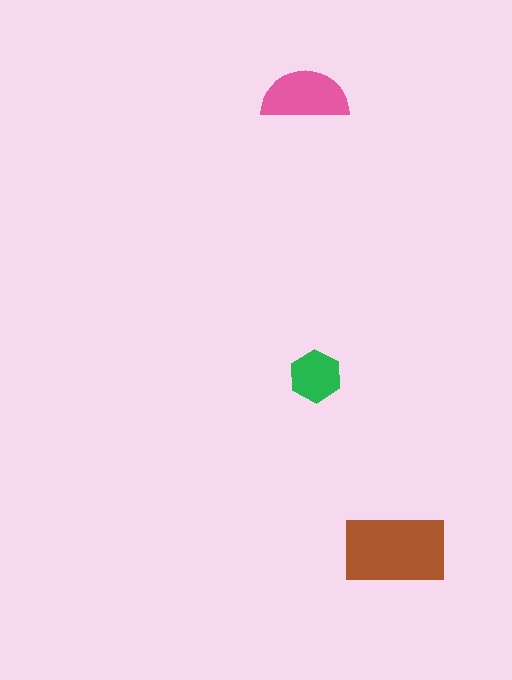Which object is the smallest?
The green hexagon.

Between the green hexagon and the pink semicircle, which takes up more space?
The pink semicircle.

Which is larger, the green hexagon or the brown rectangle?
The brown rectangle.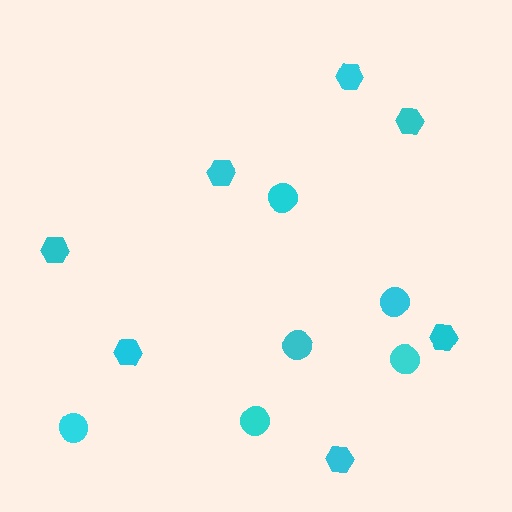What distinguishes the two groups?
There are 2 groups: one group of hexagons (7) and one group of circles (6).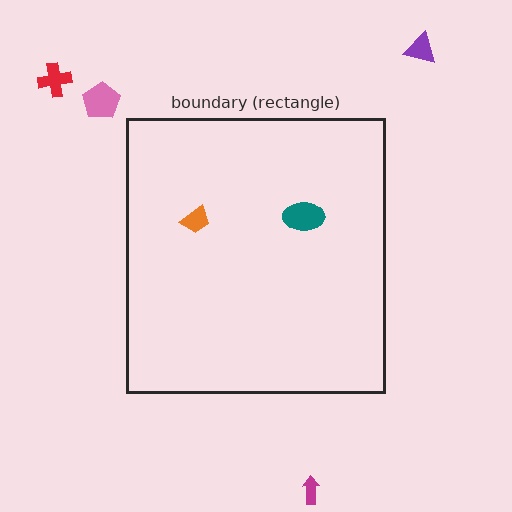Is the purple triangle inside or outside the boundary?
Outside.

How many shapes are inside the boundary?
2 inside, 4 outside.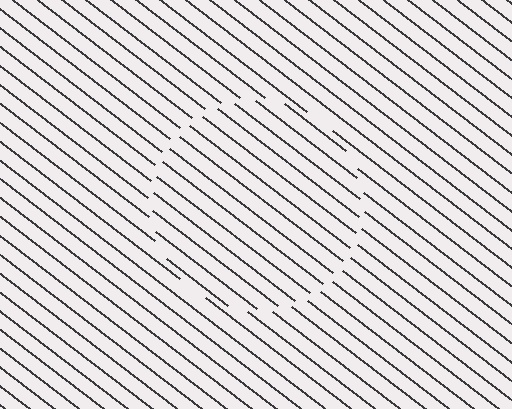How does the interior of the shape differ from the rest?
The interior of the shape contains the same grating, shifted by half a period — the contour is defined by the phase discontinuity where line-ends from the inner and outer gratings abut.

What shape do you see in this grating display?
An illusory circle. The interior of the shape contains the same grating, shifted by half a period — the contour is defined by the phase discontinuity where line-ends from the inner and outer gratings abut.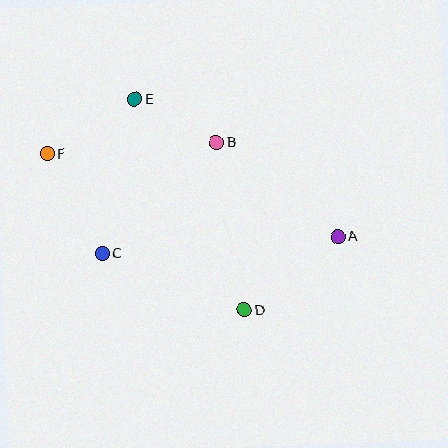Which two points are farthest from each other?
Points A and F are farthest from each other.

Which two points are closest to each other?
Points B and E are closest to each other.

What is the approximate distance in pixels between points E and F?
The distance between E and F is approximately 103 pixels.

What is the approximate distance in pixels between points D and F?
The distance between D and F is approximately 252 pixels.